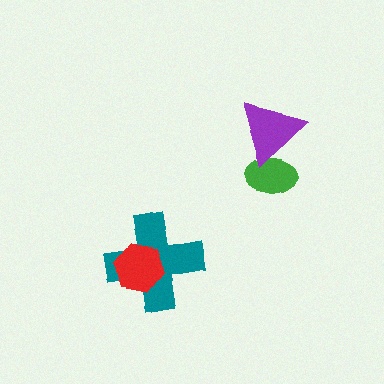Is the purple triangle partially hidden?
No, no other shape covers it.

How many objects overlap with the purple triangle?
1 object overlaps with the purple triangle.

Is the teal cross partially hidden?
Yes, it is partially covered by another shape.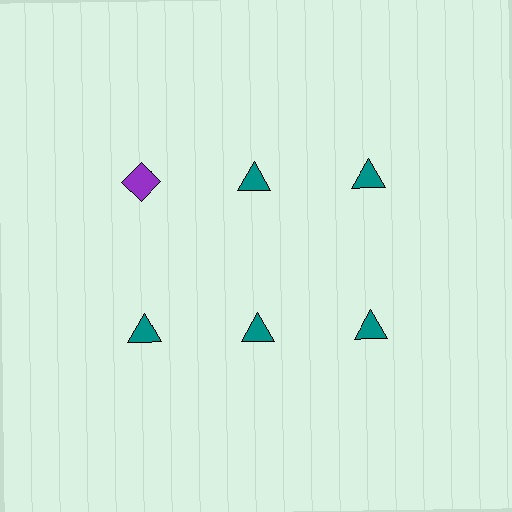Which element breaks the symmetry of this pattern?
The purple diamond in the top row, leftmost column breaks the symmetry. All other shapes are teal triangles.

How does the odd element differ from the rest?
It differs in both color (purple instead of teal) and shape (diamond instead of triangle).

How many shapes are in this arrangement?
There are 6 shapes arranged in a grid pattern.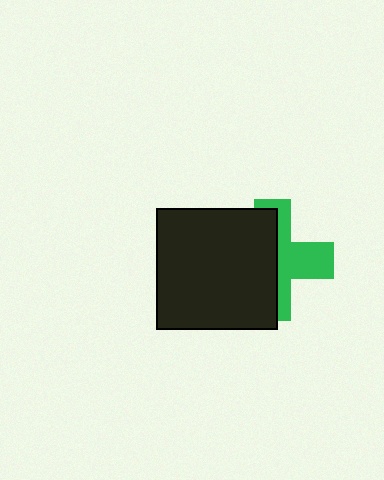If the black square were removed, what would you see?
You would see the complete green cross.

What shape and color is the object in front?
The object in front is a black square.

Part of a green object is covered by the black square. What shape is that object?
It is a cross.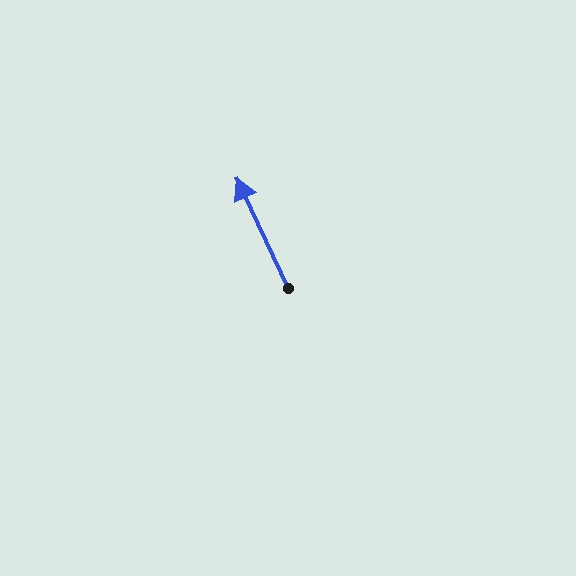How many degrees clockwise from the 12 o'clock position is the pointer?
Approximately 335 degrees.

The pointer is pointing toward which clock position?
Roughly 11 o'clock.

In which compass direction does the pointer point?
Northwest.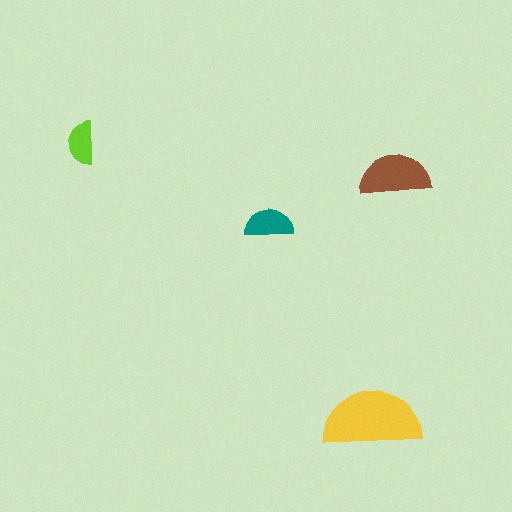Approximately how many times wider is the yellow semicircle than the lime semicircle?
About 2.5 times wider.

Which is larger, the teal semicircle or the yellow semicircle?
The yellow one.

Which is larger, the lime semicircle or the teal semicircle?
The teal one.